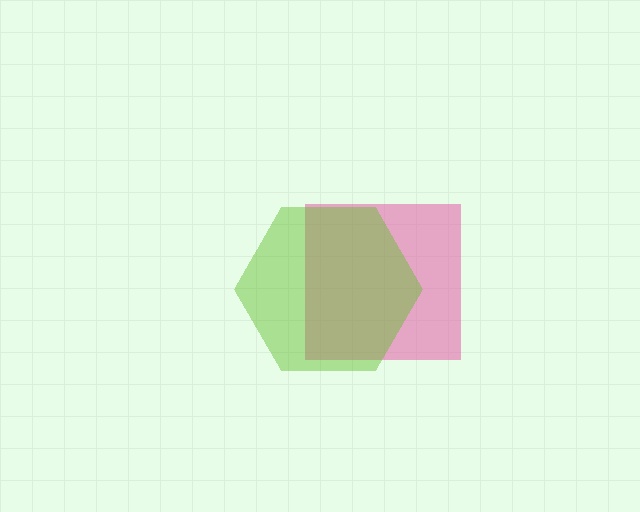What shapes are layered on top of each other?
The layered shapes are: a pink square, a lime hexagon.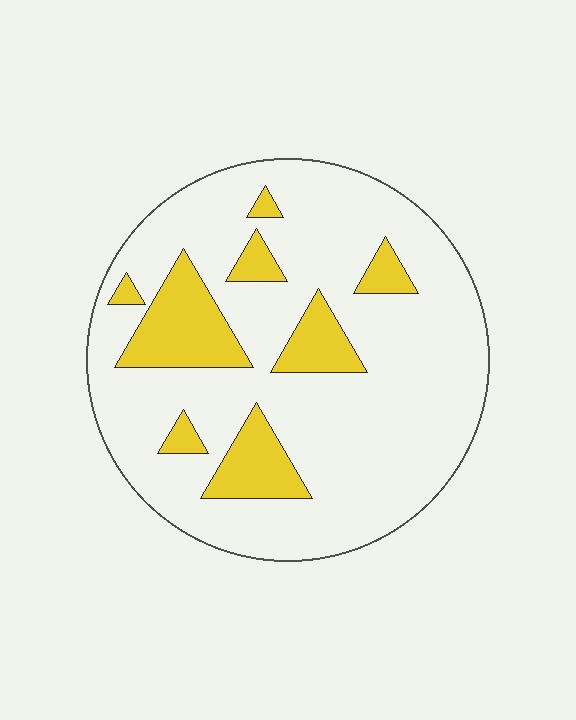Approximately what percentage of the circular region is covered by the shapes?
Approximately 20%.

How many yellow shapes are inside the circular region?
8.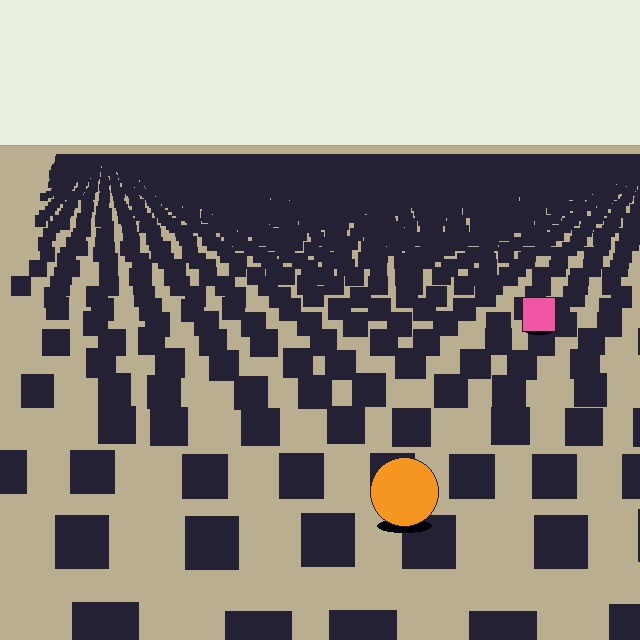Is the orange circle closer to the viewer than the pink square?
Yes. The orange circle is closer — you can tell from the texture gradient: the ground texture is coarser near it.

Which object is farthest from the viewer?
The pink square is farthest from the viewer. It appears smaller and the ground texture around it is denser.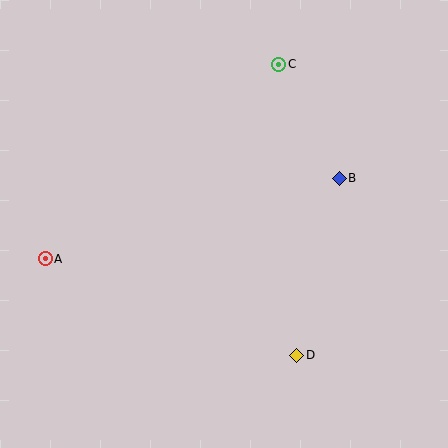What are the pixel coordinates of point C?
Point C is at (279, 64).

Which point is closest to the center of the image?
Point B at (339, 178) is closest to the center.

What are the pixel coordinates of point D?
Point D is at (297, 355).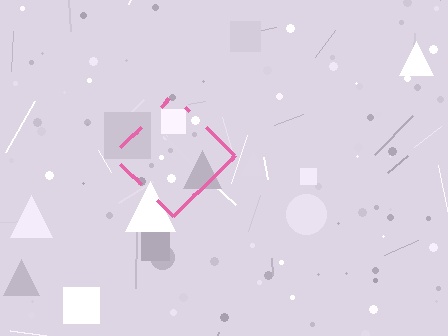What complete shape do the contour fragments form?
The contour fragments form a diamond.